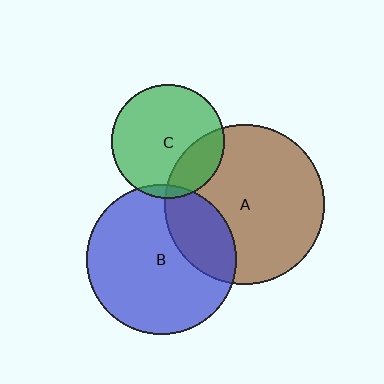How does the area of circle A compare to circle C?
Approximately 2.0 times.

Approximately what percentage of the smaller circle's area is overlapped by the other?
Approximately 5%.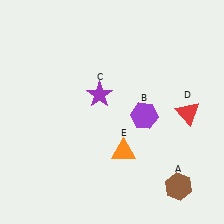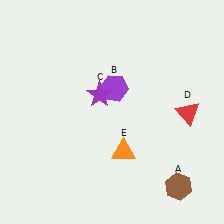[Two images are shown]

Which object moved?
The purple hexagon (B) moved left.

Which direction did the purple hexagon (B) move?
The purple hexagon (B) moved left.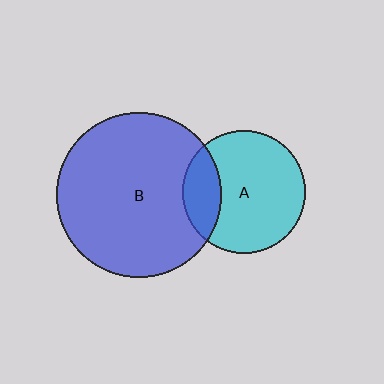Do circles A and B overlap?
Yes.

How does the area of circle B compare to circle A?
Approximately 1.8 times.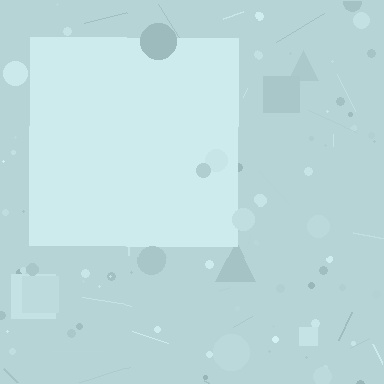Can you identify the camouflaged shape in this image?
The camouflaged shape is a square.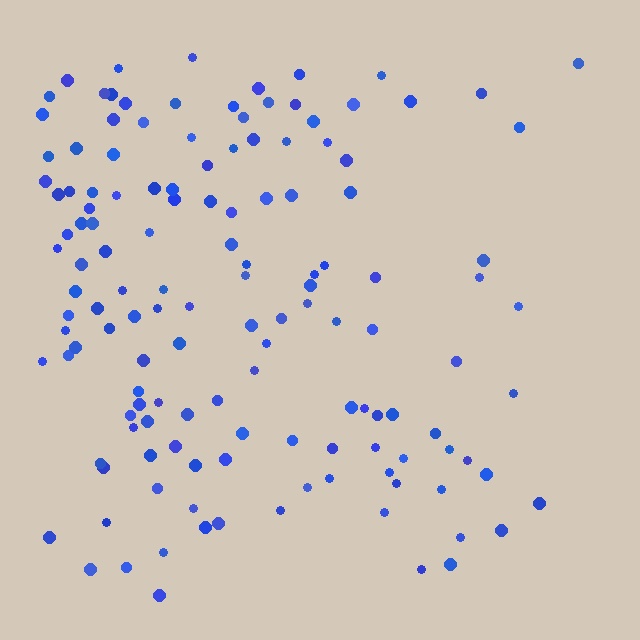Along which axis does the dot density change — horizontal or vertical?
Horizontal.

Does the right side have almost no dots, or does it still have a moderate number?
Still a moderate number, just noticeably fewer than the left.